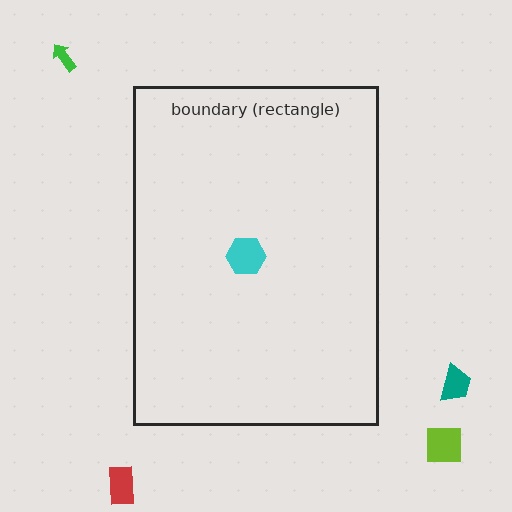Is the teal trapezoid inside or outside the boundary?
Outside.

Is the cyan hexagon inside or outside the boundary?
Inside.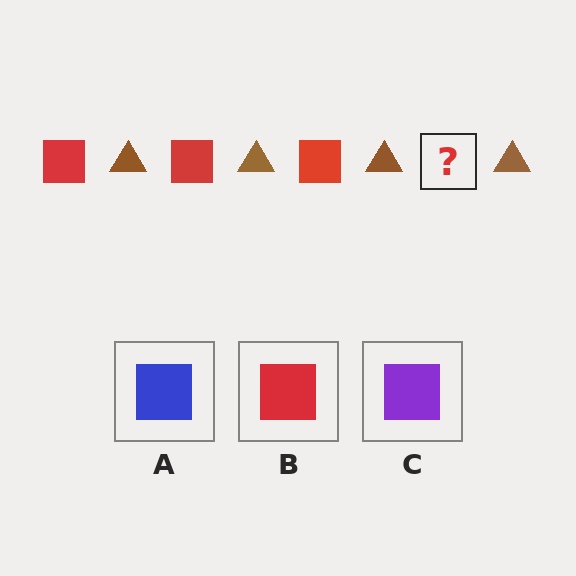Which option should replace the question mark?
Option B.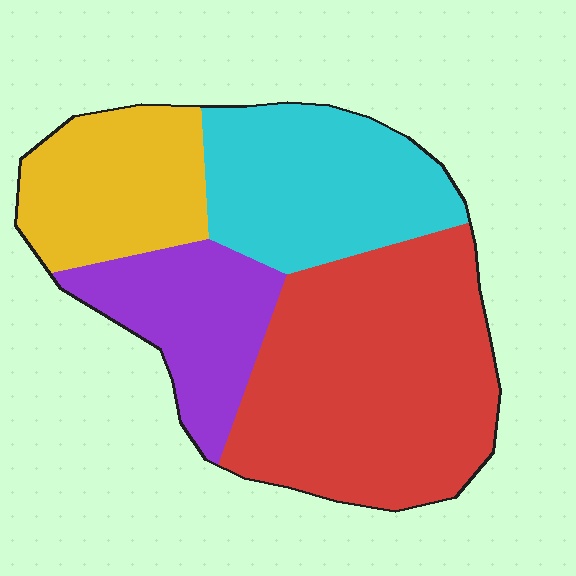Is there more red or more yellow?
Red.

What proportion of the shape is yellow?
Yellow covers roughly 20% of the shape.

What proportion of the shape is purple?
Purple takes up about one sixth (1/6) of the shape.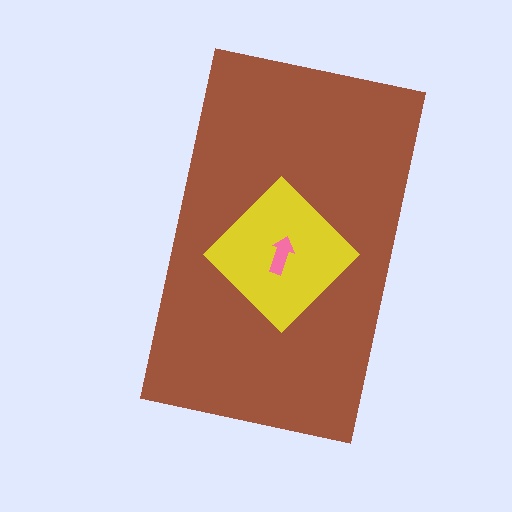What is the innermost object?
The pink arrow.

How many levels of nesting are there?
3.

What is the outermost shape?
The brown rectangle.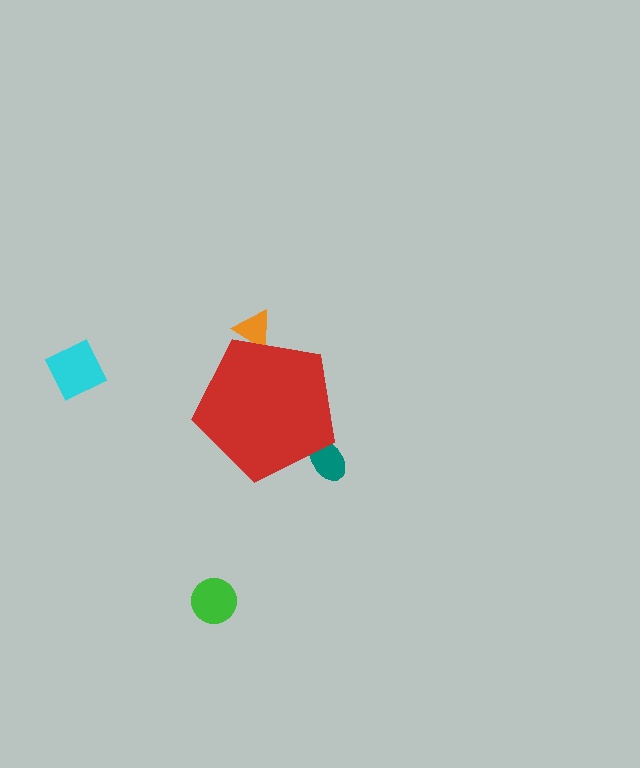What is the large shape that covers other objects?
A red pentagon.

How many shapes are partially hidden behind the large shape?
2 shapes are partially hidden.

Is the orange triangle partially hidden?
Yes, the orange triangle is partially hidden behind the red pentagon.